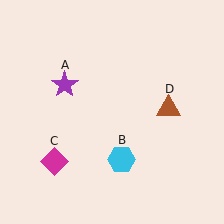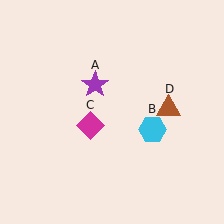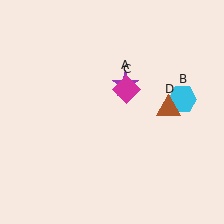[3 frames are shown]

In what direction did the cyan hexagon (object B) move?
The cyan hexagon (object B) moved up and to the right.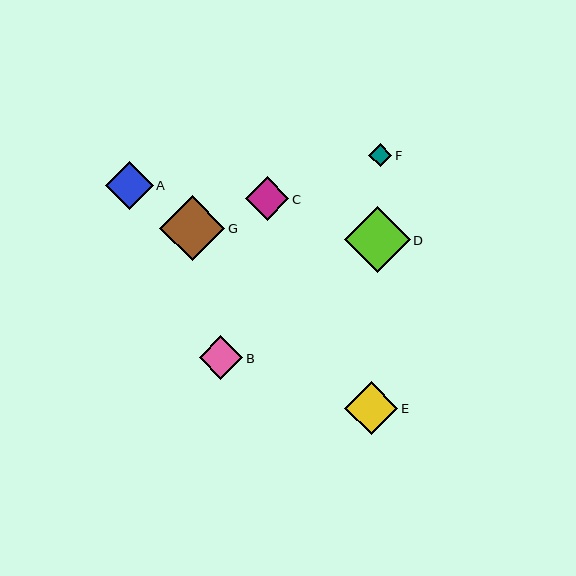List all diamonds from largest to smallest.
From largest to smallest: D, G, E, A, C, B, F.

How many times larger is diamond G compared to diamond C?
Diamond G is approximately 1.5 times the size of diamond C.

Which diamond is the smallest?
Diamond F is the smallest with a size of approximately 23 pixels.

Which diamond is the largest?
Diamond D is the largest with a size of approximately 66 pixels.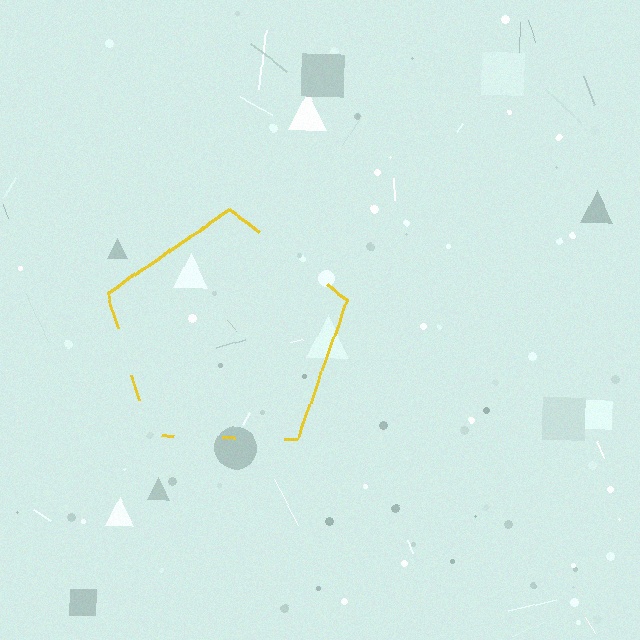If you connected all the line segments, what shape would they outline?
They would outline a pentagon.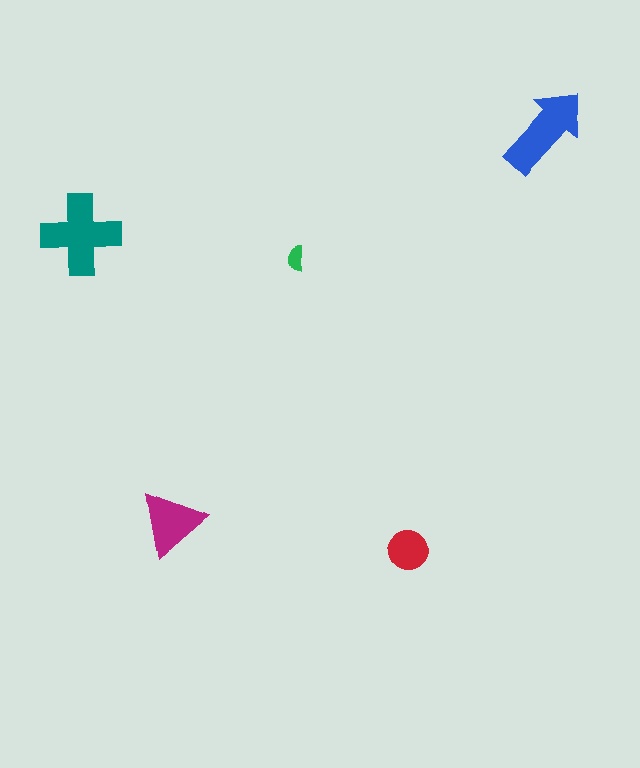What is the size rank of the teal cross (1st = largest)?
1st.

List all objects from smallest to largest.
The green semicircle, the red circle, the magenta triangle, the blue arrow, the teal cross.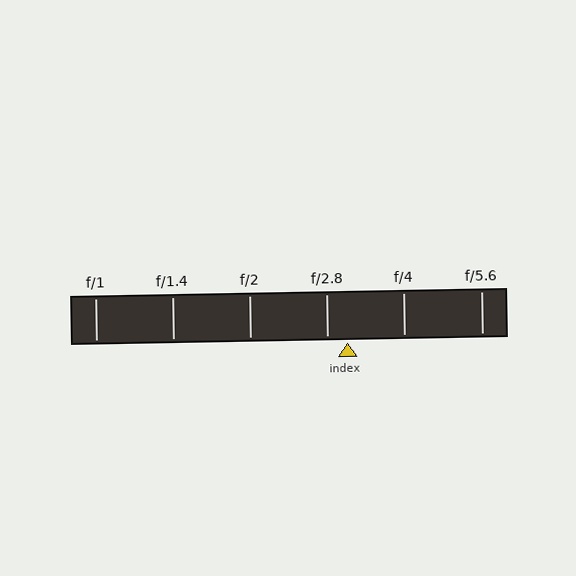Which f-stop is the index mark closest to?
The index mark is closest to f/2.8.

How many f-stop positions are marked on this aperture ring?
There are 6 f-stop positions marked.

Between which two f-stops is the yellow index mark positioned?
The index mark is between f/2.8 and f/4.